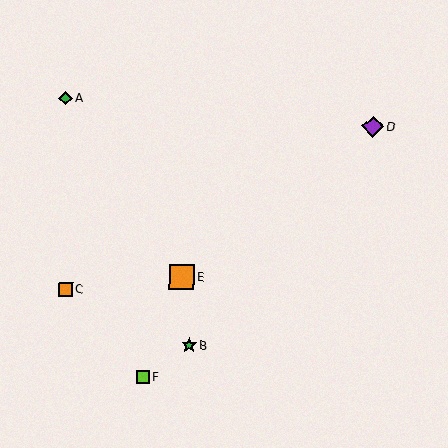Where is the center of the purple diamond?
The center of the purple diamond is at (373, 127).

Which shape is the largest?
The orange square (labeled E) is the largest.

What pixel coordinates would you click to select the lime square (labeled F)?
Click at (143, 377) to select the lime square F.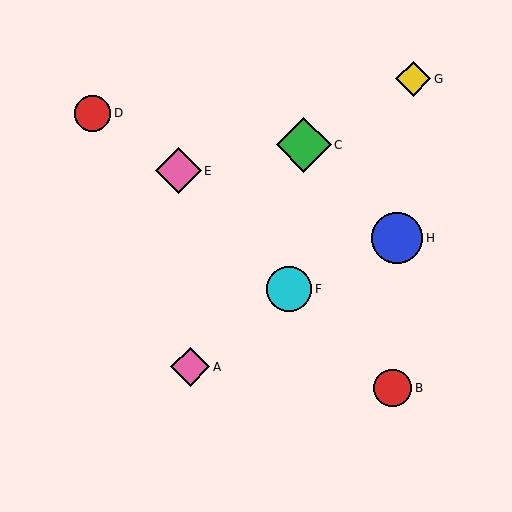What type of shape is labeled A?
Shape A is a pink diamond.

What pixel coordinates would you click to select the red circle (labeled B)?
Click at (393, 388) to select the red circle B.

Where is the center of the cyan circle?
The center of the cyan circle is at (289, 289).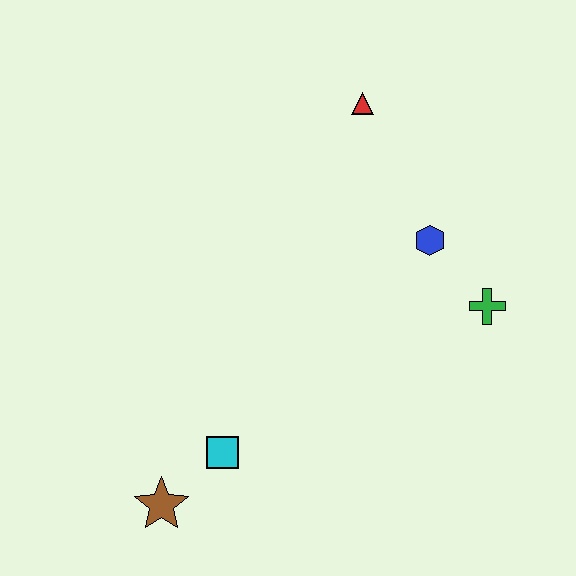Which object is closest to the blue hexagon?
The green cross is closest to the blue hexagon.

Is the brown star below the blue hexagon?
Yes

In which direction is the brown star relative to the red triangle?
The brown star is below the red triangle.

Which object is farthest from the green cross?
The brown star is farthest from the green cross.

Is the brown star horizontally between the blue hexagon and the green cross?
No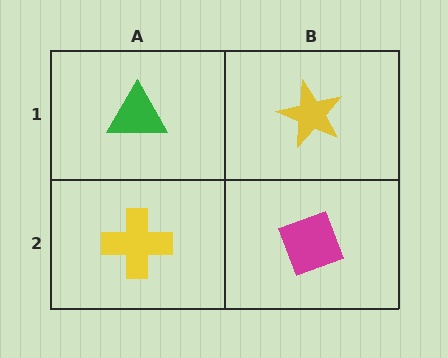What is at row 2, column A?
A yellow cross.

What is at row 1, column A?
A green triangle.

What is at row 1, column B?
A yellow star.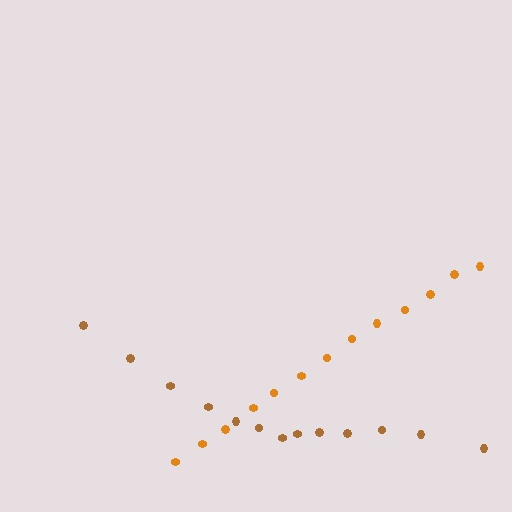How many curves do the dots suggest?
There are 2 distinct paths.